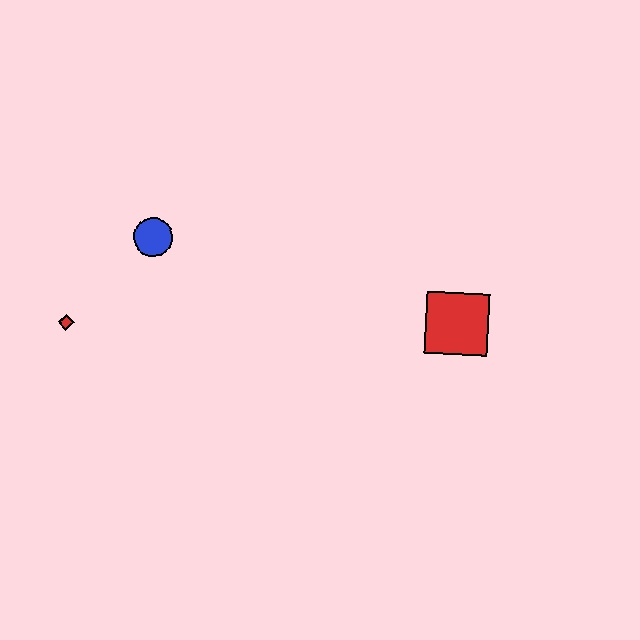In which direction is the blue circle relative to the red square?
The blue circle is to the left of the red square.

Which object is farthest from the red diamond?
The red square is farthest from the red diamond.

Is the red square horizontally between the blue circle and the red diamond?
No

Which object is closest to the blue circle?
The red diamond is closest to the blue circle.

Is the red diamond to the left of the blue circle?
Yes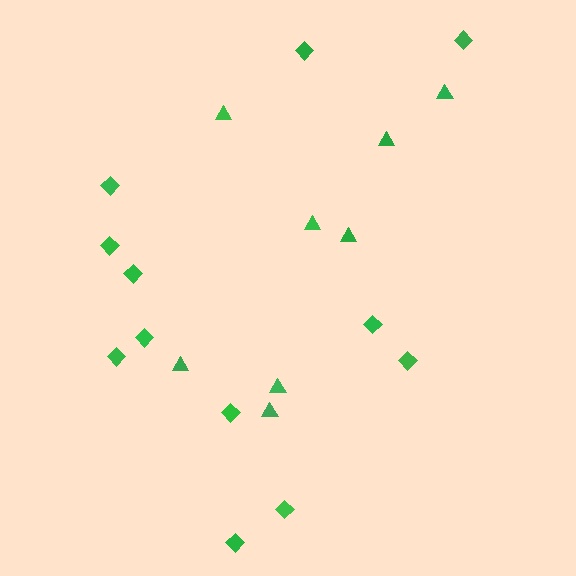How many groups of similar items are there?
There are 2 groups: one group of diamonds (12) and one group of triangles (8).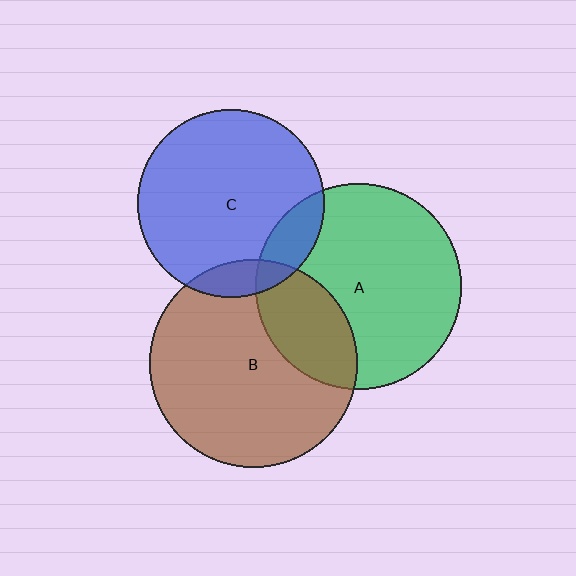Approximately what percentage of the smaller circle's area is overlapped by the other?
Approximately 15%.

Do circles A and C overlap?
Yes.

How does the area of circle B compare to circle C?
Approximately 1.2 times.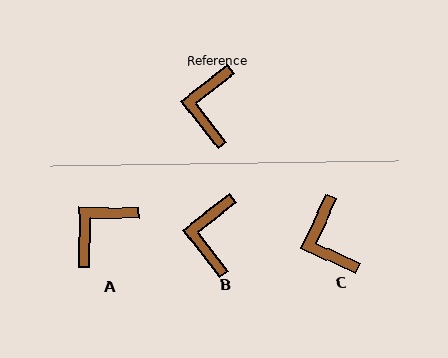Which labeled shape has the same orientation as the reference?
B.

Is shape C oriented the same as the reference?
No, it is off by about 28 degrees.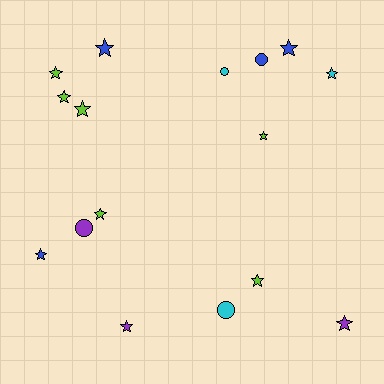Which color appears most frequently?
Lime, with 6 objects.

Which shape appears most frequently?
Star, with 12 objects.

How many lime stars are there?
There are 6 lime stars.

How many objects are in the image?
There are 16 objects.